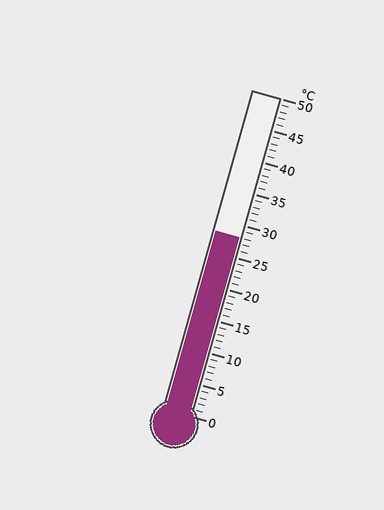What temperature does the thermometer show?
The thermometer shows approximately 28°C.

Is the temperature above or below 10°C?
The temperature is above 10°C.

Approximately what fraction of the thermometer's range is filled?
The thermometer is filled to approximately 55% of its range.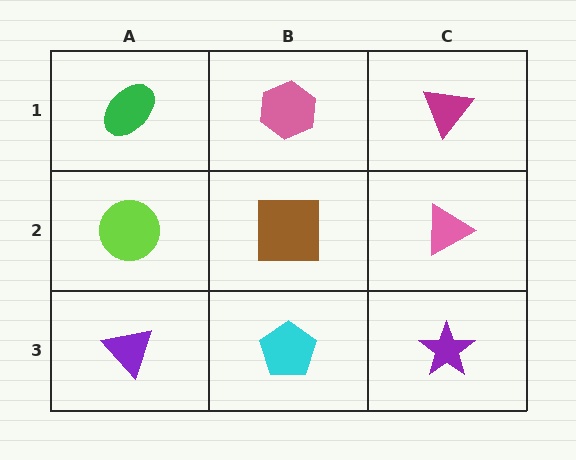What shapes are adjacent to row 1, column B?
A brown square (row 2, column B), a green ellipse (row 1, column A), a magenta triangle (row 1, column C).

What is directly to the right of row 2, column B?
A pink triangle.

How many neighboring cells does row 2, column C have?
3.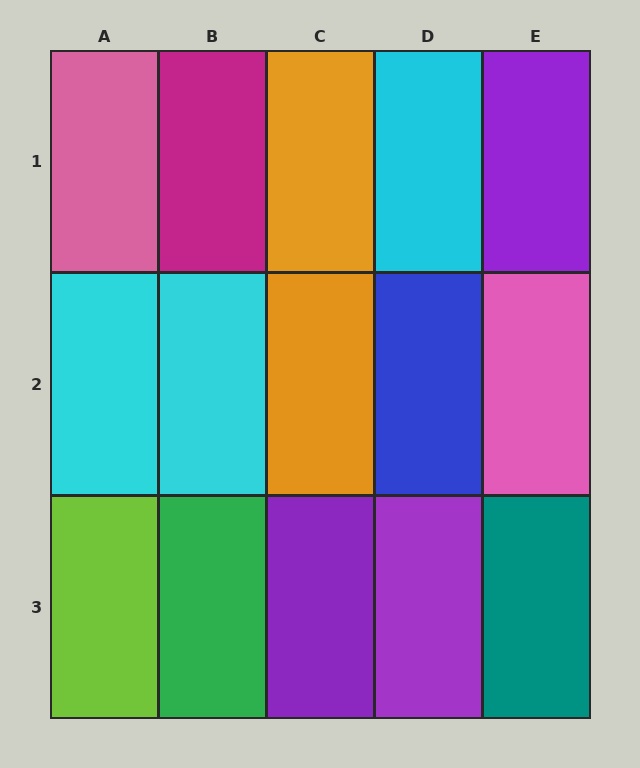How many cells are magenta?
1 cell is magenta.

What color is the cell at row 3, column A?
Lime.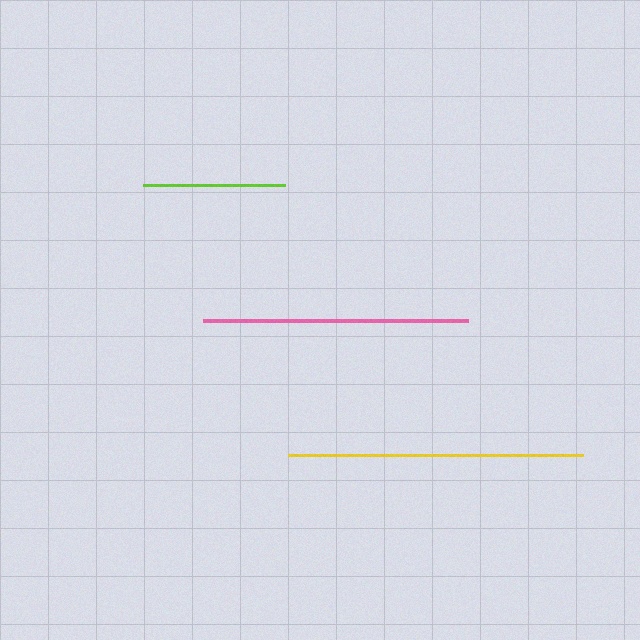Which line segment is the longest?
The yellow line is the longest at approximately 295 pixels.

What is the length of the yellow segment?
The yellow segment is approximately 295 pixels long.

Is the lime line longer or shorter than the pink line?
The pink line is longer than the lime line.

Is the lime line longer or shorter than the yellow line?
The yellow line is longer than the lime line.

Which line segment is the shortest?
The lime line is the shortest at approximately 142 pixels.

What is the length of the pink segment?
The pink segment is approximately 265 pixels long.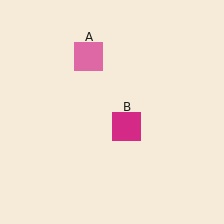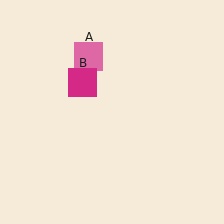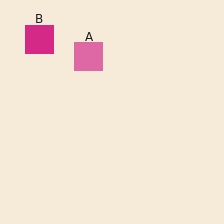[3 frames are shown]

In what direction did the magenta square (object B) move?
The magenta square (object B) moved up and to the left.